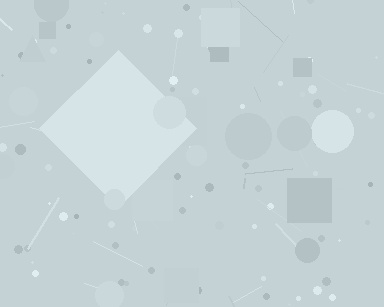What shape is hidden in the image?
A diamond is hidden in the image.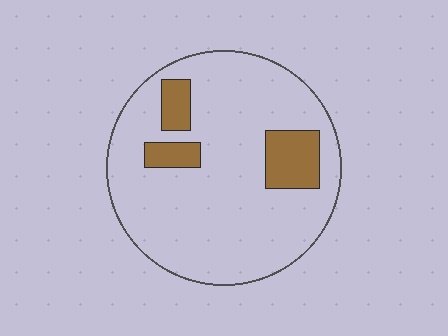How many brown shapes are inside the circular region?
3.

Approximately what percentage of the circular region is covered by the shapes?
Approximately 15%.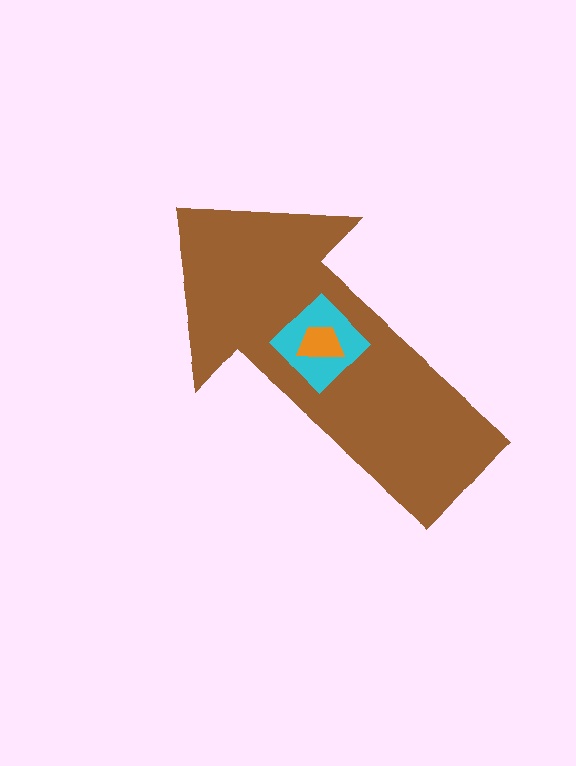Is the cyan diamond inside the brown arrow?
Yes.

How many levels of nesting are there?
3.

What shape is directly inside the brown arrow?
The cyan diamond.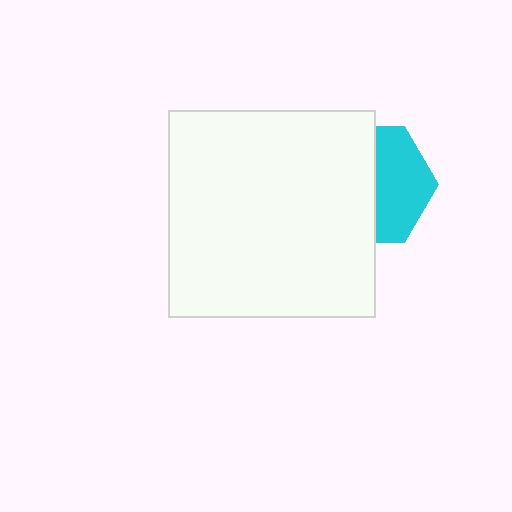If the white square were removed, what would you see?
You would see the complete cyan hexagon.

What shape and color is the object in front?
The object in front is a white square.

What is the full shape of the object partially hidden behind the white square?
The partially hidden object is a cyan hexagon.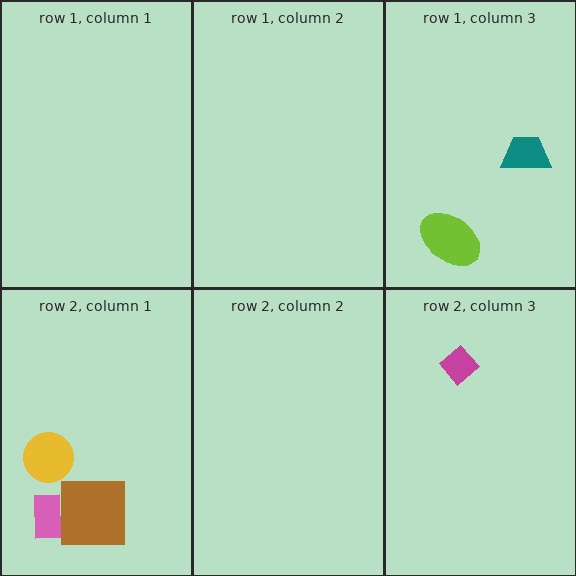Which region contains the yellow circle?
The row 2, column 1 region.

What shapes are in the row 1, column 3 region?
The lime ellipse, the teal trapezoid.